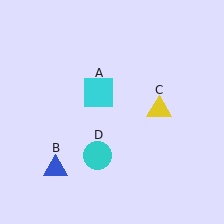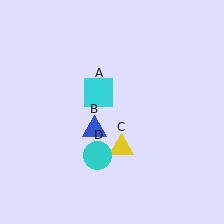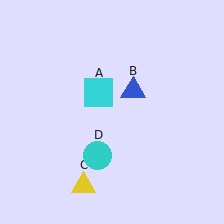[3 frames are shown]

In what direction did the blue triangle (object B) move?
The blue triangle (object B) moved up and to the right.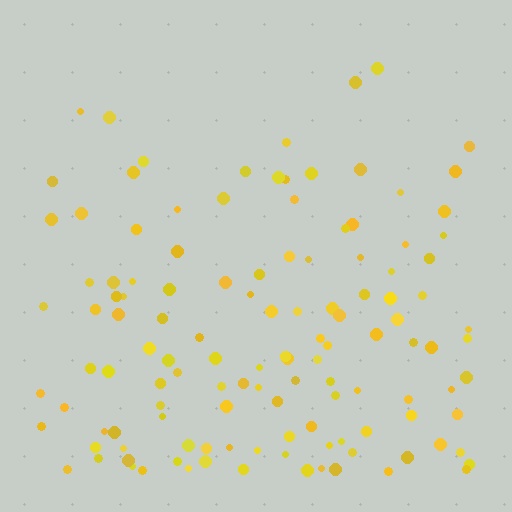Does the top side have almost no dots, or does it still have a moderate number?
Still a moderate number, just noticeably fewer than the bottom.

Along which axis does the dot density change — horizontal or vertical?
Vertical.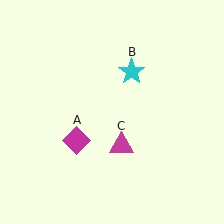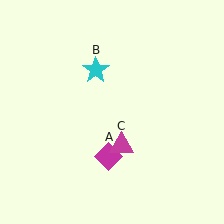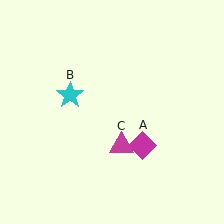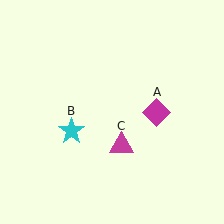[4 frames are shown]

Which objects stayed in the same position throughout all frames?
Magenta triangle (object C) remained stationary.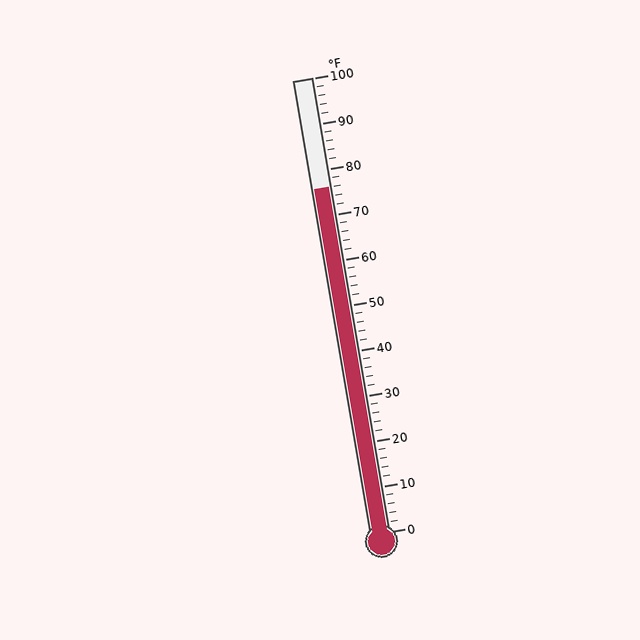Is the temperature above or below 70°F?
The temperature is above 70°F.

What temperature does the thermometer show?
The thermometer shows approximately 76°F.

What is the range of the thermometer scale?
The thermometer scale ranges from 0°F to 100°F.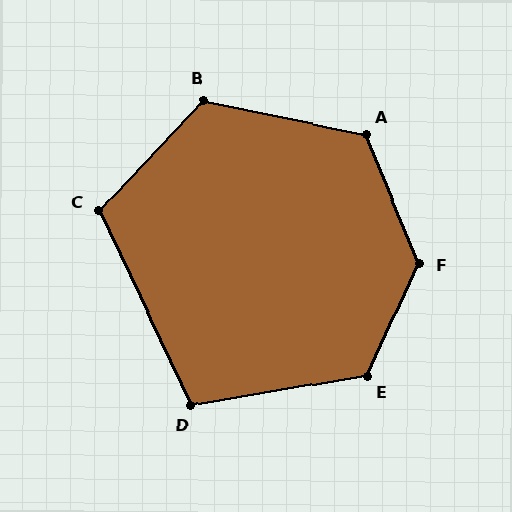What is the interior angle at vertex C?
Approximately 111 degrees (obtuse).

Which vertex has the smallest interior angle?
D, at approximately 106 degrees.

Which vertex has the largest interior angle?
F, at approximately 133 degrees.